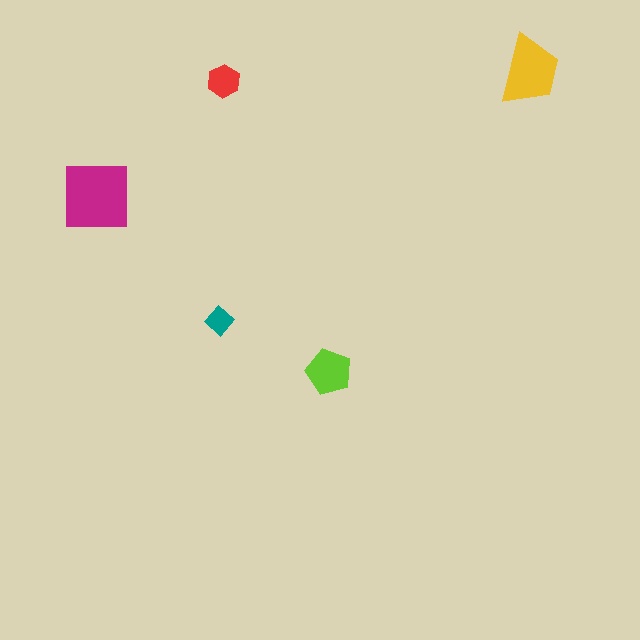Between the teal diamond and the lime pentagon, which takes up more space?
The lime pentagon.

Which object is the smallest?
The teal diamond.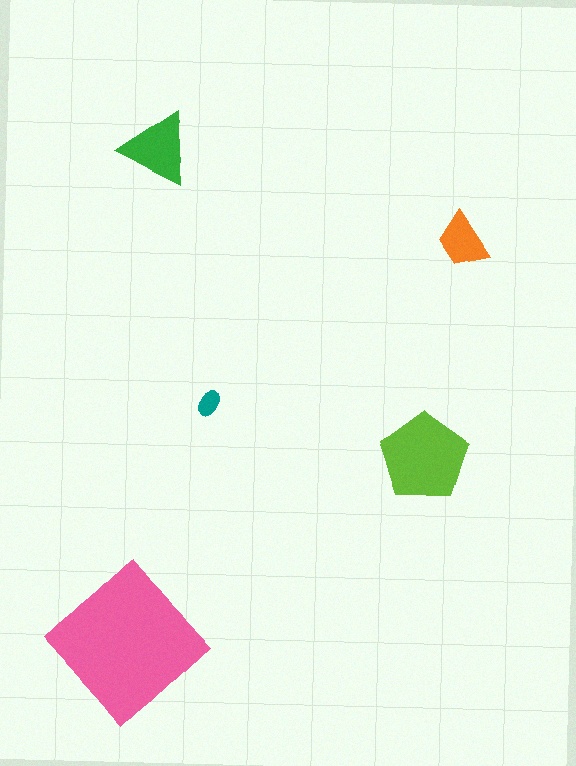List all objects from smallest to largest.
The teal ellipse, the orange trapezoid, the green triangle, the lime pentagon, the pink diamond.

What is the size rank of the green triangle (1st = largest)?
3rd.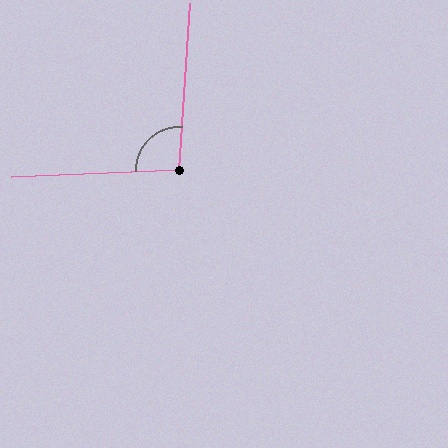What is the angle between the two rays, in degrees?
Approximately 96 degrees.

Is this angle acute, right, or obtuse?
It is obtuse.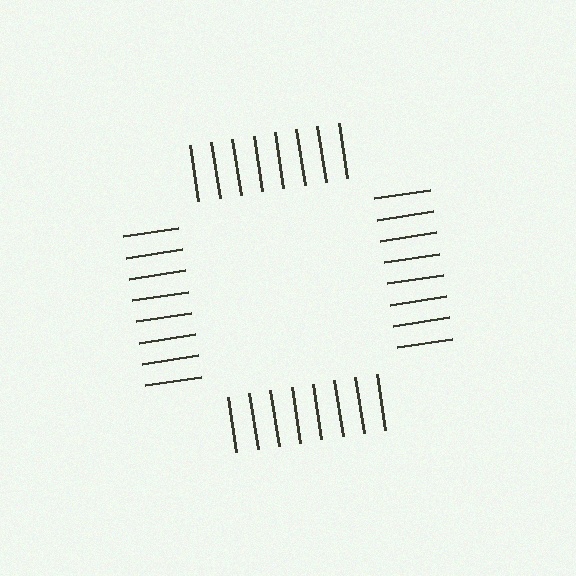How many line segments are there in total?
32 — 8 along each of the 4 edges.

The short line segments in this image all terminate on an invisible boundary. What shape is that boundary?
An illusory square — the line segments terminate on its edges but no continuous stroke is drawn.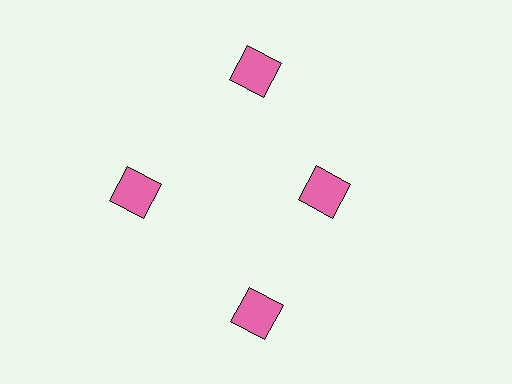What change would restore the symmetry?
The symmetry would be restored by moving it outward, back onto the ring so that all 4 squares sit at equal angles and equal distance from the center.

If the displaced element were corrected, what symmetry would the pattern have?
It would have 4-fold rotational symmetry — the pattern would map onto itself every 90 degrees.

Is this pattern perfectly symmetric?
No. The 4 pink squares are arranged in a ring, but one element near the 3 o'clock position is pulled inward toward the center, breaking the 4-fold rotational symmetry.